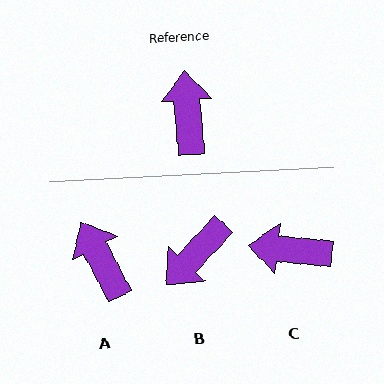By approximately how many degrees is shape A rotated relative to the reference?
Approximately 23 degrees counter-clockwise.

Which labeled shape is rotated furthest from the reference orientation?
B, about 132 degrees away.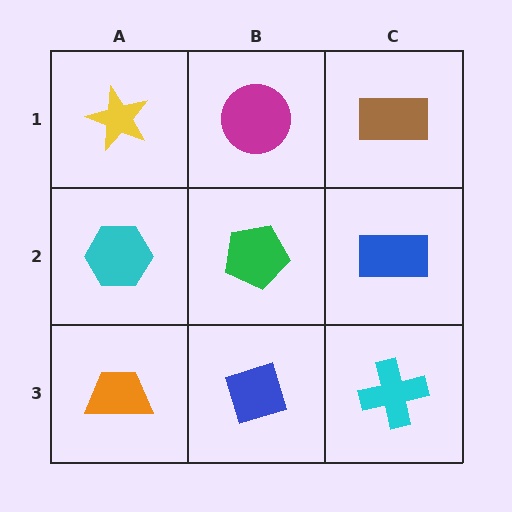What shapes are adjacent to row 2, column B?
A magenta circle (row 1, column B), a blue diamond (row 3, column B), a cyan hexagon (row 2, column A), a blue rectangle (row 2, column C).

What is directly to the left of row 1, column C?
A magenta circle.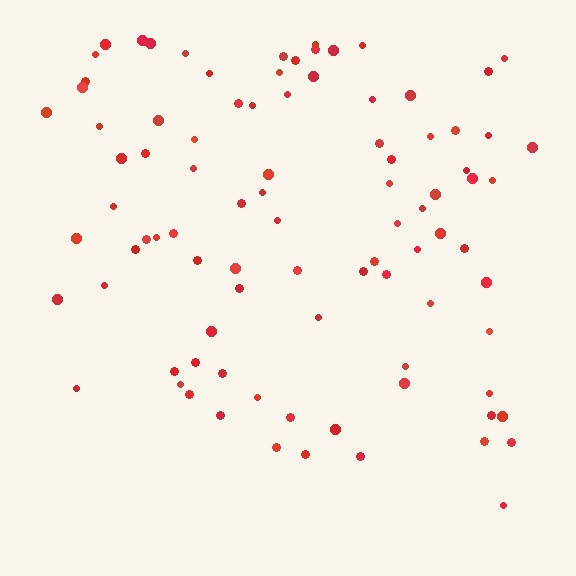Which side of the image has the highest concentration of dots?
The top.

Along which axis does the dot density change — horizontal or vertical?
Vertical.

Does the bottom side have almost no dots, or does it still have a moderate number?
Still a moderate number, just noticeably fewer than the top.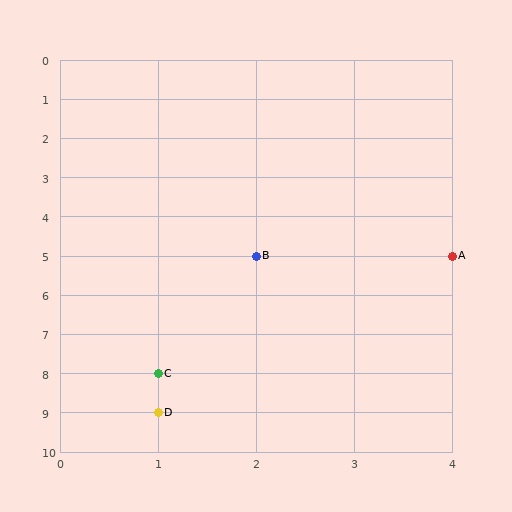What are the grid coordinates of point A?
Point A is at grid coordinates (4, 5).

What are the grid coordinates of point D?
Point D is at grid coordinates (1, 9).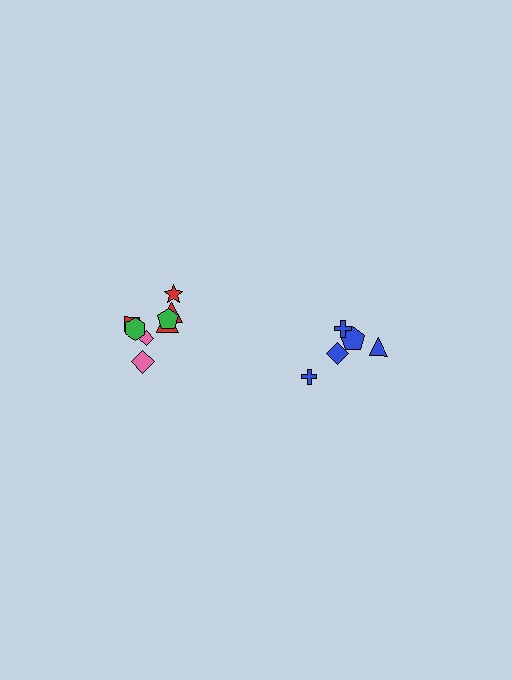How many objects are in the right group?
There are 5 objects.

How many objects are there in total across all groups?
There are 13 objects.